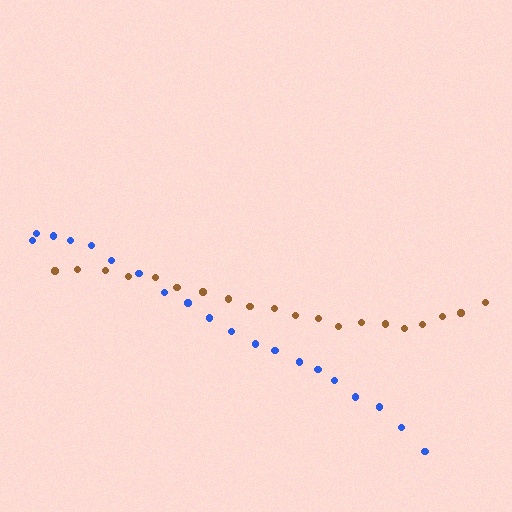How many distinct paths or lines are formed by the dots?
There are 2 distinct paths.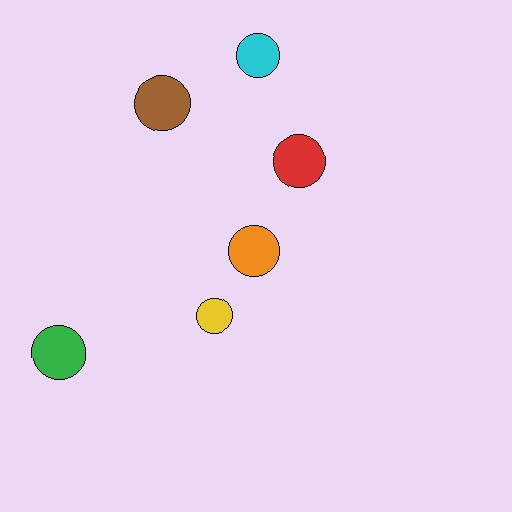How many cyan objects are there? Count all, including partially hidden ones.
There is 1 cyan object.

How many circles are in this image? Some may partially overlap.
There are 6 circles.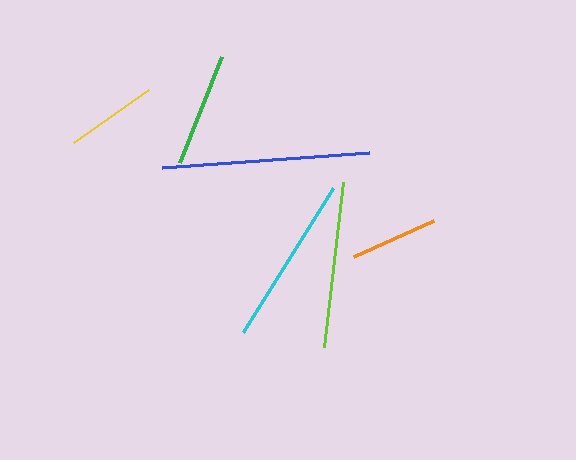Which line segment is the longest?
The blue line is the longest at approximately 207 pixels.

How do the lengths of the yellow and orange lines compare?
The yellow and orange lines are approximately the same length.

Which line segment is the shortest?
The orange line is the shortest at approximately 87 pixels.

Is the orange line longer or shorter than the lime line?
The lime line is longer than the orange line.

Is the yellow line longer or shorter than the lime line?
The lime line is longer than the yellow line.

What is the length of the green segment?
The green segment is approximately 114 pixels long.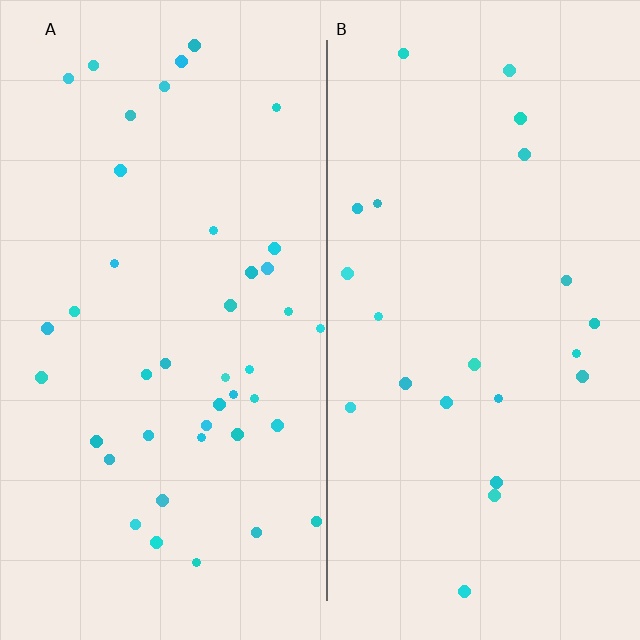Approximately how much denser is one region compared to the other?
Approximately 1.9× — region A over region B.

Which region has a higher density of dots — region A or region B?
A (the left).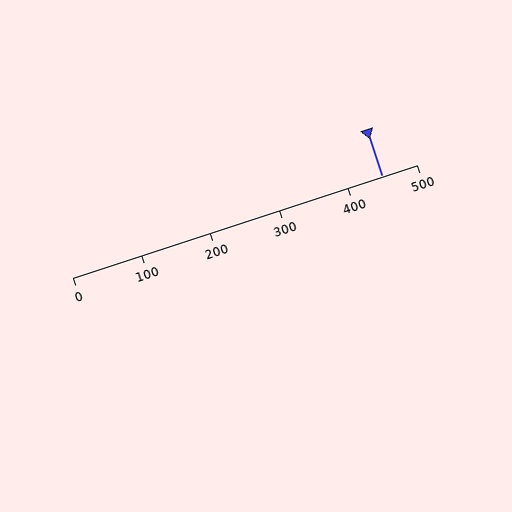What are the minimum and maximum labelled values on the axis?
The axis runs from 0 to 500.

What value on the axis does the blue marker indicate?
The marker indicates approximately 450.